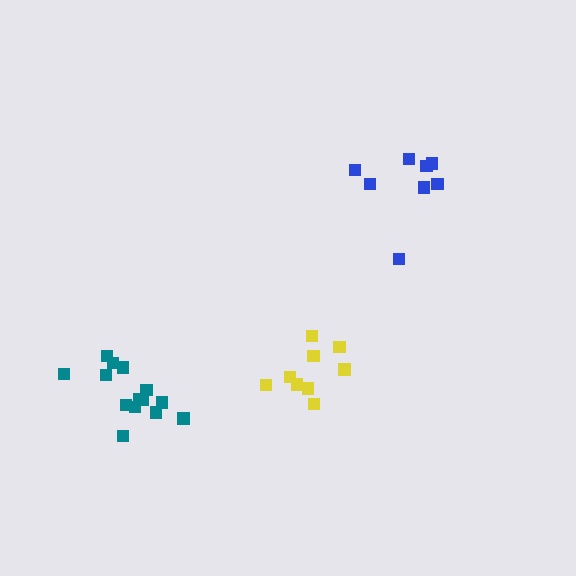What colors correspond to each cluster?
The clusters are colored: blue, yellow, teal.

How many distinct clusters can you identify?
There are 3 distinct clusters.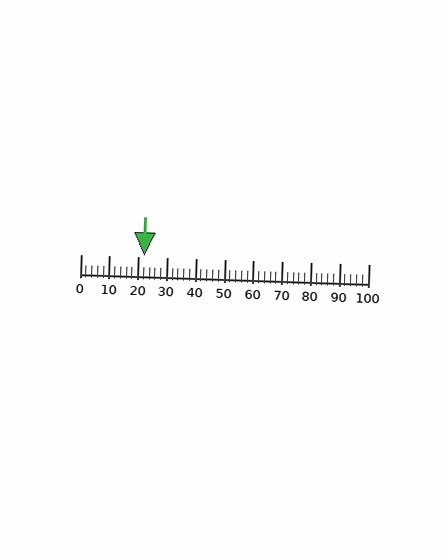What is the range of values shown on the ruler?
The ruler shows values from 0 to 100.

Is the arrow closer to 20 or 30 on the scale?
The arrow is closer to 20.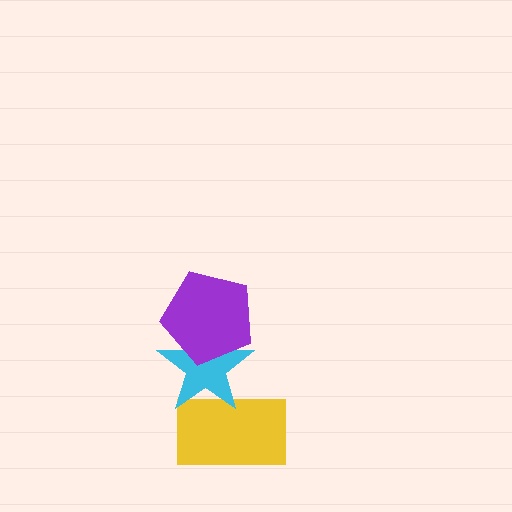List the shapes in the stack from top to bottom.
From top to bottom: the purple pentagon, the cyan star, the yellow rectangle.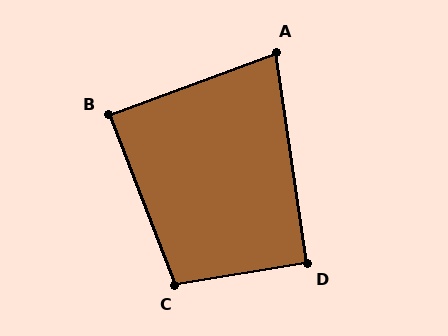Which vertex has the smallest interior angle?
A, at approximately 78 degrees.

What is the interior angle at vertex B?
Approximately 89 degrees (approximately right).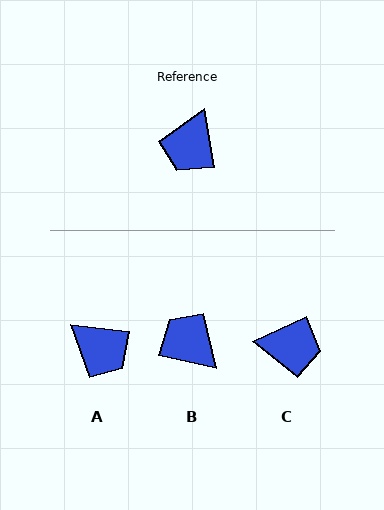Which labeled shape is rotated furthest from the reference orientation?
B, about 113 degrees away.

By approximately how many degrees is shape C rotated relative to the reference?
Approximately 105 degrees counter-clockwise.